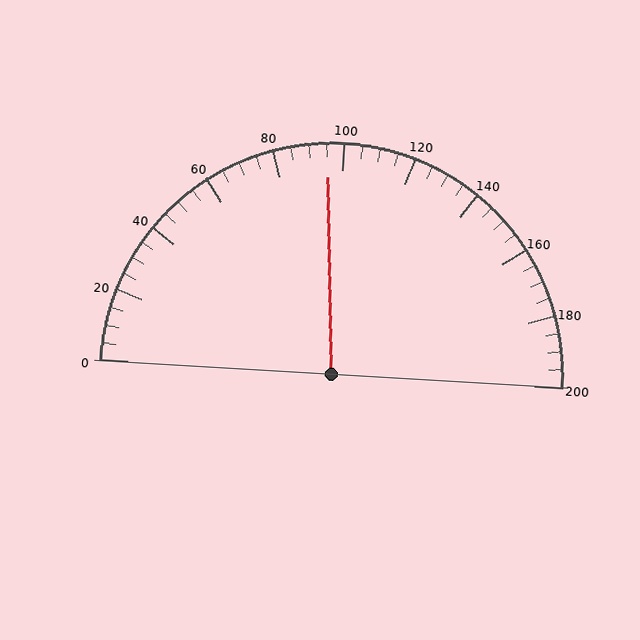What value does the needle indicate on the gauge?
The needle indicates approximately 95.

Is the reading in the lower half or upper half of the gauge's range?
The reading is in the lower half of the range (0 to 200).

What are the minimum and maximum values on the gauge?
The gauge ranges from 0 to 200.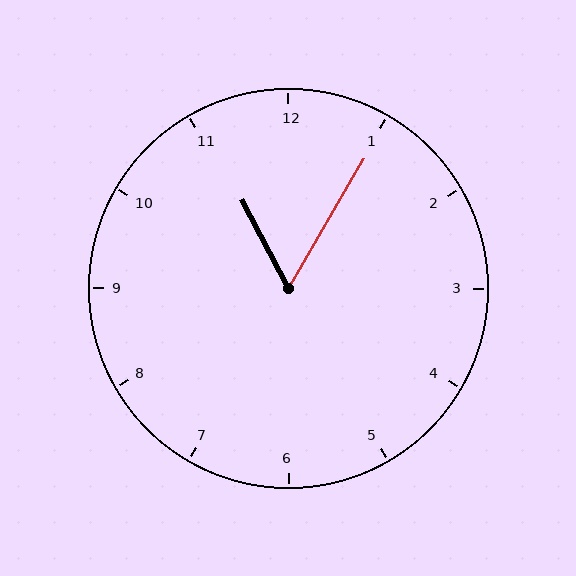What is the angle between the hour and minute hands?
Approximately 58 degrees.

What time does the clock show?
11:05.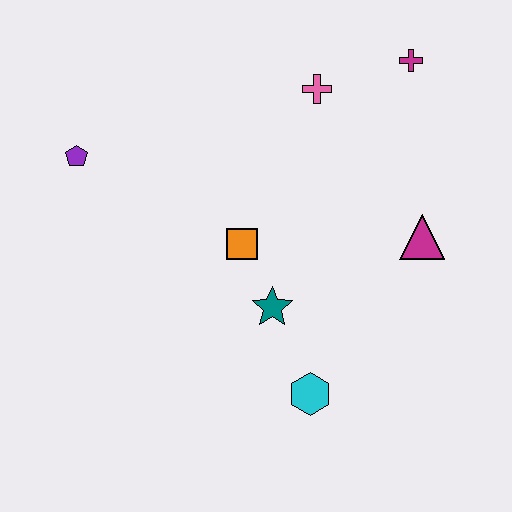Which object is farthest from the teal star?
The magenta cross is farthest from the teal star.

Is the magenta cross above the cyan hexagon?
Yes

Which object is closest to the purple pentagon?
The orange square is closest to the purple pentagon.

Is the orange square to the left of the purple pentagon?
No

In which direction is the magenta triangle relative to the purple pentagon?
The magenta triangle is to the right of the purple pentagon.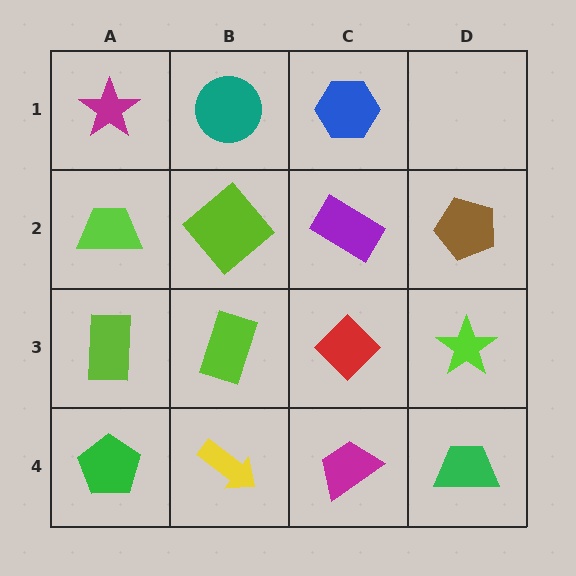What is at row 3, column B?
A lime rectangle.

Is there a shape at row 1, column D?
No, that cell is empty.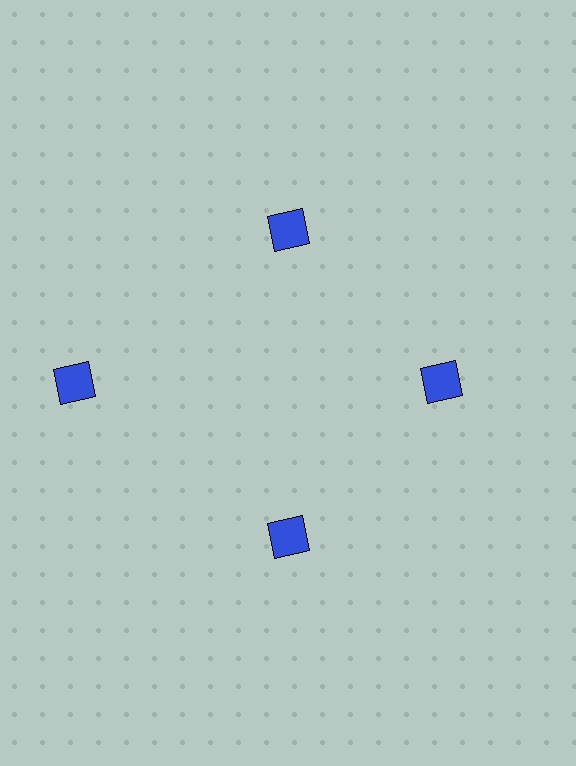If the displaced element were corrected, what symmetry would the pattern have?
It would have 4-fold rotational symmetry — the pattern would map onto itself every 90 degrees.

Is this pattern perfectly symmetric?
No. The 4 blue squares are arranged in a ring, but one element near the 9 o'clock position is pushed outward from the center, breaking the 4-fold rotational symmetry.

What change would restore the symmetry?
The symmetry would be restored by moving it inward, back onto the ring so that all 4 squares sit at equal angles and equal distance from the center.